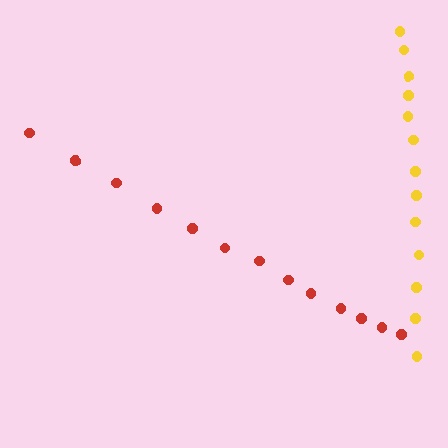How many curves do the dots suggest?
There are 2 distinct paths.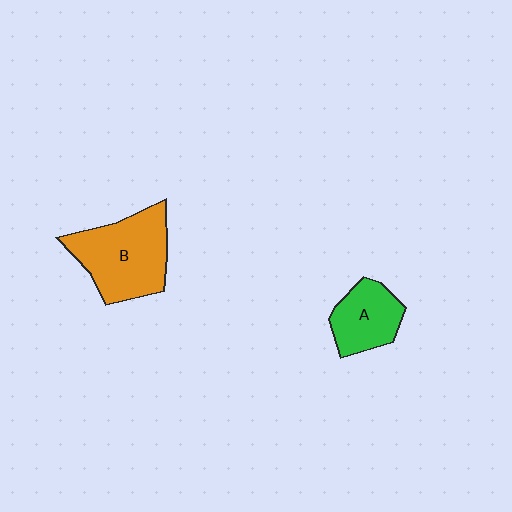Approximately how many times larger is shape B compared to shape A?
Approximately 1.7 times.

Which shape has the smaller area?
Shape A (green).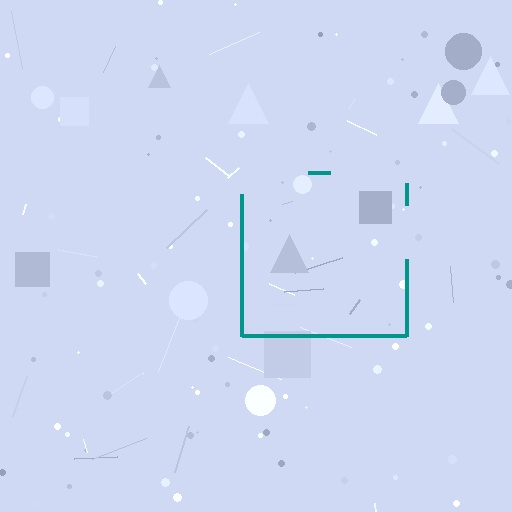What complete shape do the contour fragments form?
The contour fragments form a square.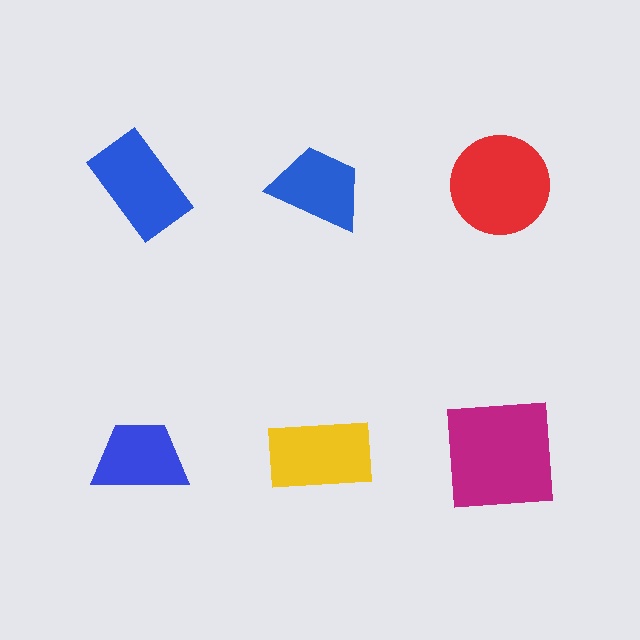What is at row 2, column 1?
A blue trapezoid.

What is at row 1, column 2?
A blue trapezoid.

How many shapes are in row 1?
3 shapes.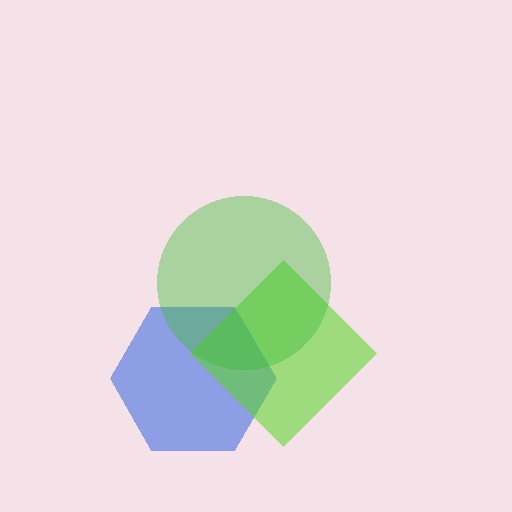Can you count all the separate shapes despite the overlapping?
Yes, there are 3 separate shapes.